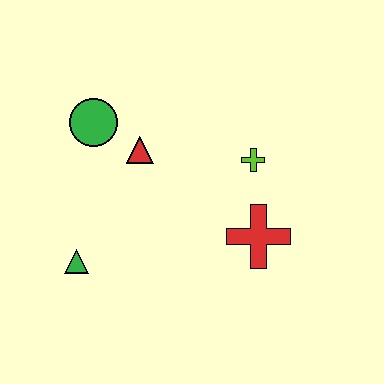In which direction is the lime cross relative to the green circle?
The lime cross is to the right of the green circle.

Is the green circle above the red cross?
Yes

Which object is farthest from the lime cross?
The green triangle is farthest from the lime cross.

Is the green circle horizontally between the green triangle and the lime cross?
Yes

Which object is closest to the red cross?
The lime cross is closest to the red cross.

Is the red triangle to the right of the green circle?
Yes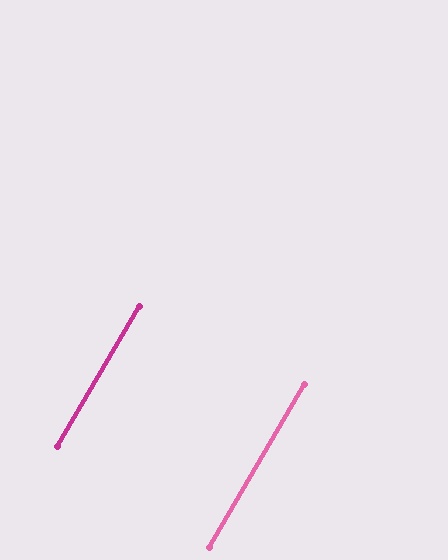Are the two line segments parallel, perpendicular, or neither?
Parallel — their directions differ by only 0.1°.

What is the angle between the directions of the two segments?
Approximately 0 degrees.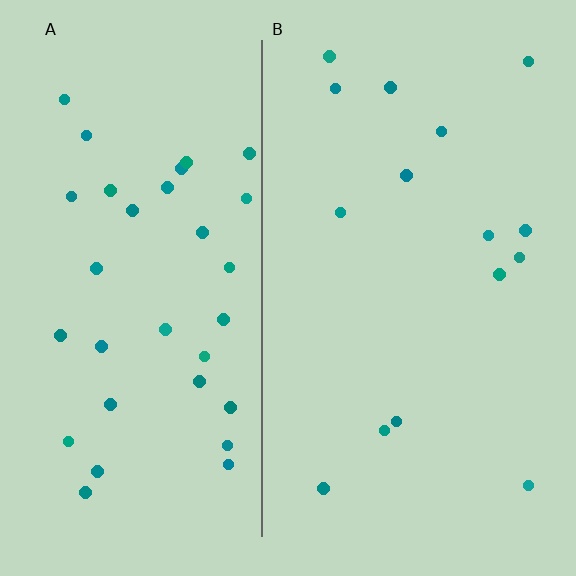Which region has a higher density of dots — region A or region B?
A (the left).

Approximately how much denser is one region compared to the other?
Approximately 2.2× — region A over region B.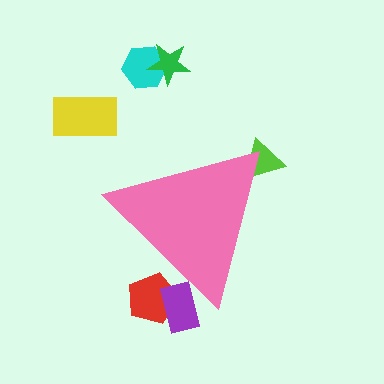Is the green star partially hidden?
No, the green star is fully visible.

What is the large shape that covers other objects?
A pink triangle.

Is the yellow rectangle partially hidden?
No, the yellow rectangle is fully visible.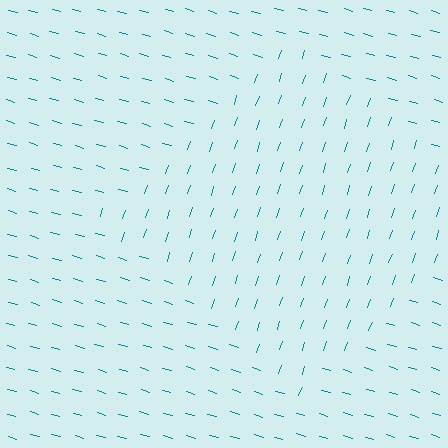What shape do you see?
I see a diamond.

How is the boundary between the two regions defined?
The boundary is defined purely by a change in line orientation (approximately 87 degrees difference). All lines are the same color and thickness.